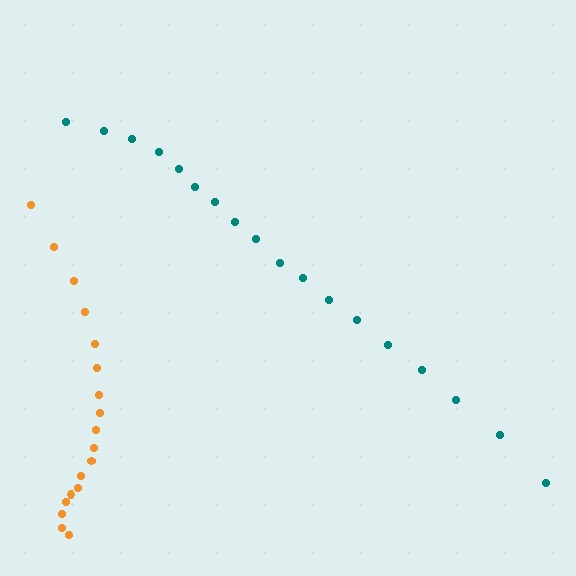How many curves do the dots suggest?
There are 2 distinct paths.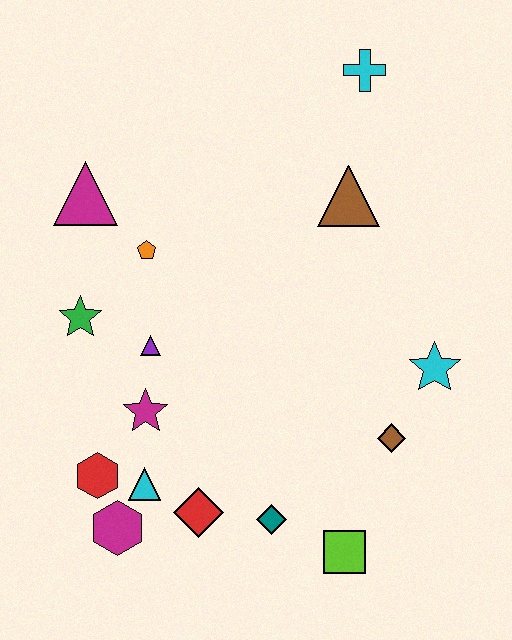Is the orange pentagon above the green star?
Yes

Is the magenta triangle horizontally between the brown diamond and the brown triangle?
No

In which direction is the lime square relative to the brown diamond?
The lime square is below the brown diamond.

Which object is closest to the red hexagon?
The cyan triangle is closest to the red hexagon.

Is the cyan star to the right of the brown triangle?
Yes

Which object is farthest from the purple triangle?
The cyan cross is farthest from the purple triangle.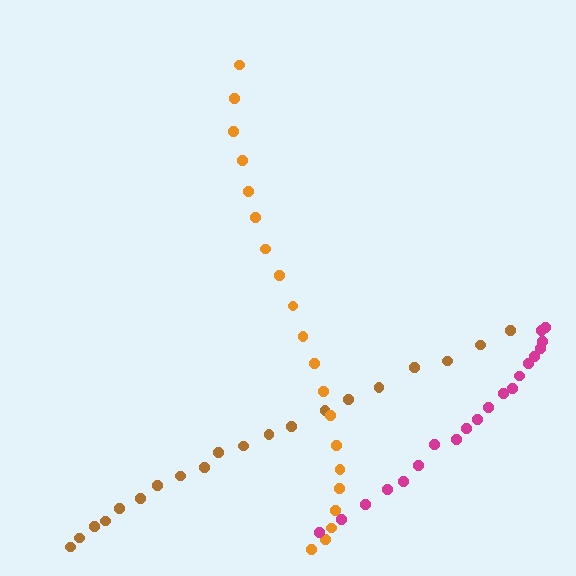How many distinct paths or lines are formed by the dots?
There are 3 distinct paths.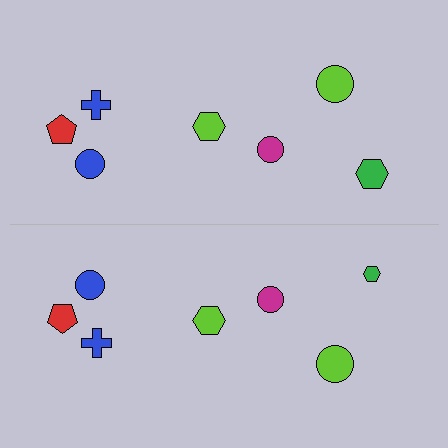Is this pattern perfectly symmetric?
No, the pattern is not perfectly symmetric. The green hexagon on the bottom side has a different size than its mirror counterpart.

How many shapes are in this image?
There are 14 shapes in this image.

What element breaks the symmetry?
The green hexagon on the bottom side has a different size than its mirror counterpart.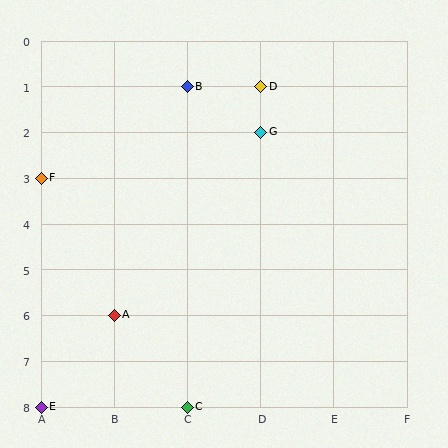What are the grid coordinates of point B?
Point B is at grid coordinates (C, 1).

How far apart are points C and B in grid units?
Points C and B are 7 rows apart.